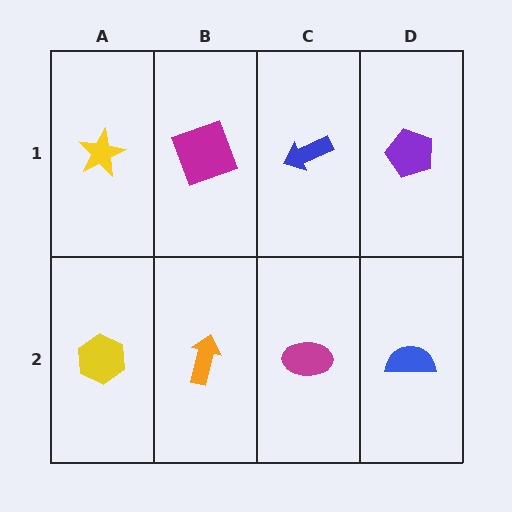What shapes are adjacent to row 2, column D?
A purple pentagon (row 1, column D), a magenta ellipse (row 2, column C).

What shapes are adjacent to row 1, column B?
An orange arrow (row 2, column B), a yellow star (row 1, column A), a blue arrow (row 1, column C).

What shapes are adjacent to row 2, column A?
A yellow star (row 1, column A), an orange arrow (row 2, column B).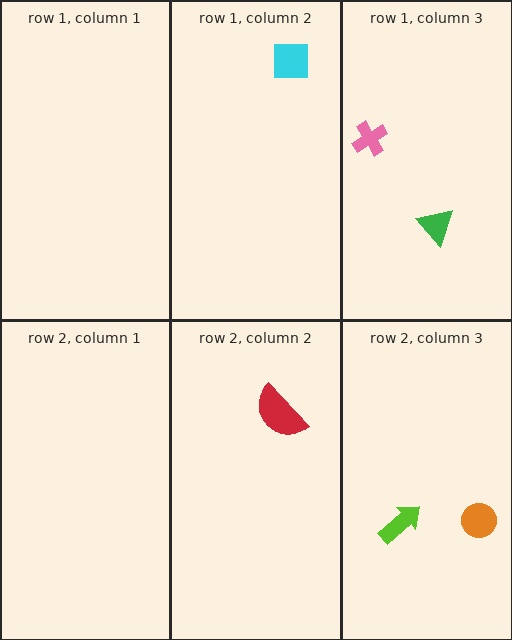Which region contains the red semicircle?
The row 2, column 2 region.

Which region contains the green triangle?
The row 1, column 3 region.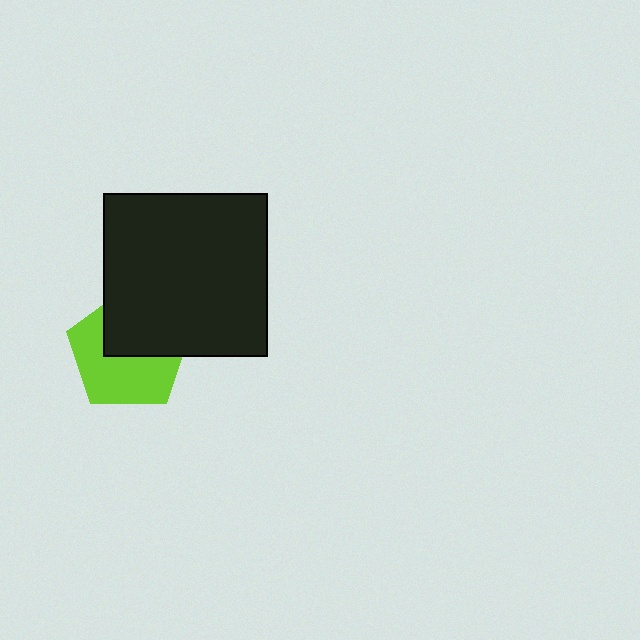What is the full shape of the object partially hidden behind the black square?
The partially hidden object is a lime pentagon.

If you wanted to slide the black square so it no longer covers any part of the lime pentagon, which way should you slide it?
Slide it up — that is the most direct way to separate the two shapes.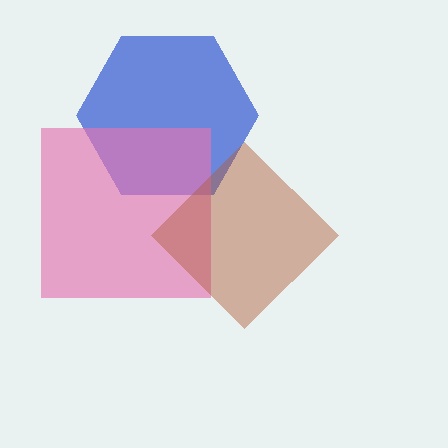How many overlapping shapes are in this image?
There are 3 overlapping shapes in the image.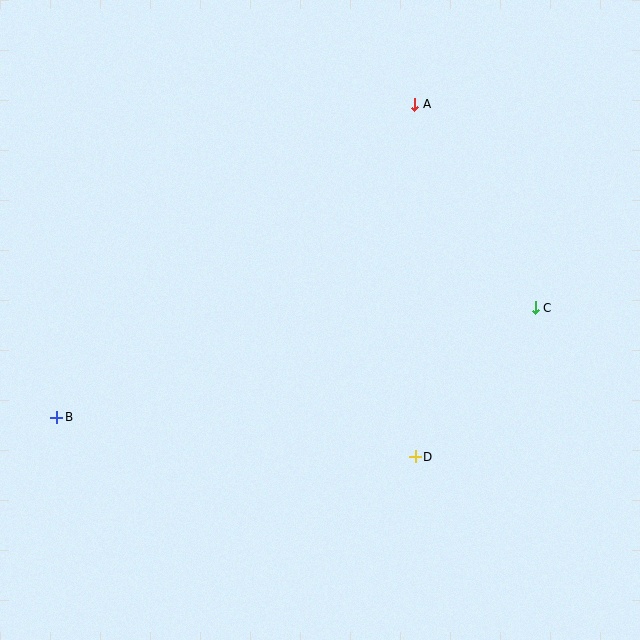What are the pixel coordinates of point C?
Point C is at (535, 308).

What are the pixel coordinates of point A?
Point A is at (415, 104).